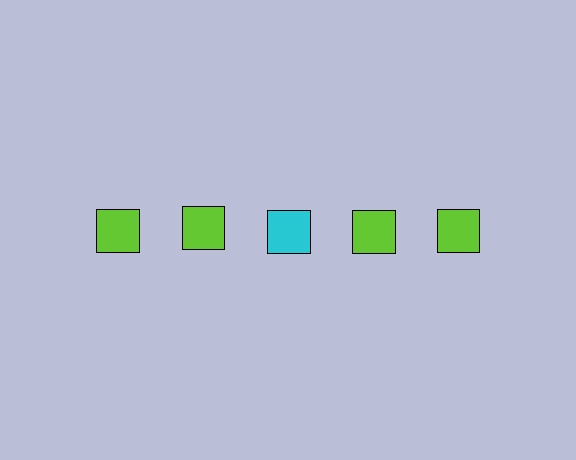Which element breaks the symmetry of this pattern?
The cyan square in the top row, center column breaks the symmetry. All other shapes are lime squares.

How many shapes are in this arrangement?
There are 5 shapes arranged in a grid pattern.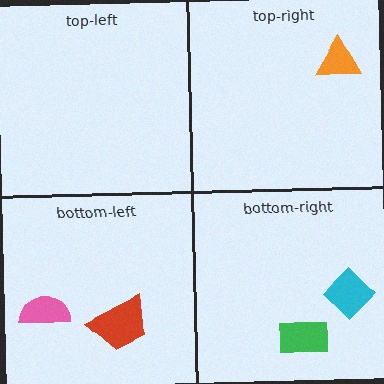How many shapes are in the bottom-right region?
2.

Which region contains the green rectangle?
The bottom-right region.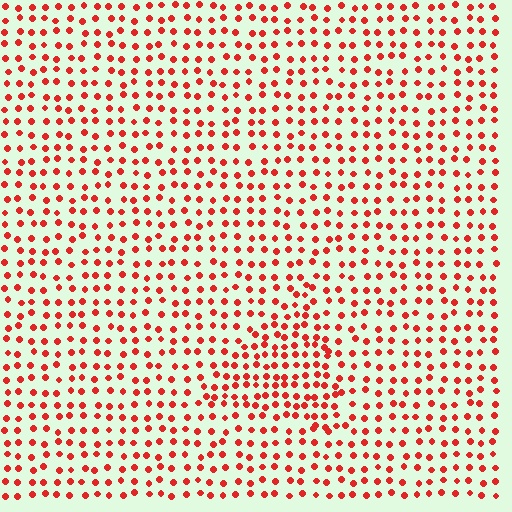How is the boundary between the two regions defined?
The boundary is defined by a change in element density (approximately 1.6x ratio). All elements are the same color, size, and shape.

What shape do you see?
I see a triangle.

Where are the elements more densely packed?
The elements are more densely packed inside the triangle boundary.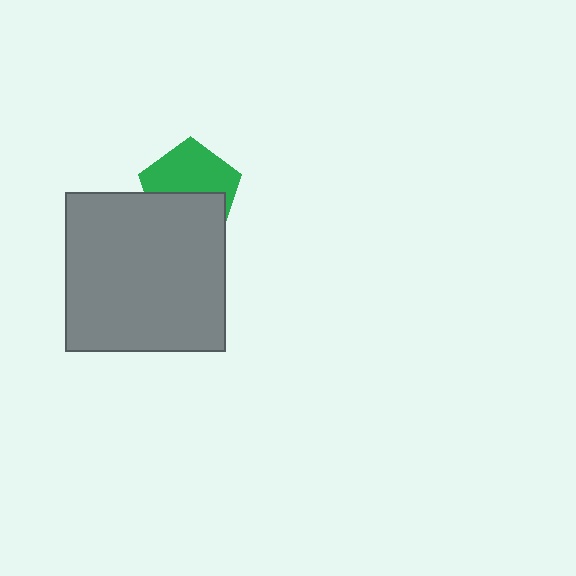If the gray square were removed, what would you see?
You would see the complete green pentagon.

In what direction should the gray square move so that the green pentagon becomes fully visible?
The gray square should move down. That is the shortest direction to clear the overlap and leave the green pentagon fully visible.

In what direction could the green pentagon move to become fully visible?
The green pentagon could move up. That would shift it out from behind the gray square entirely.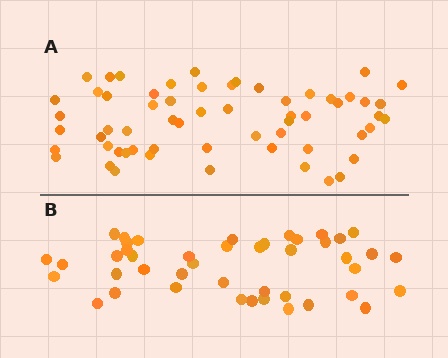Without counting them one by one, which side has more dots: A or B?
Region A (the top region) has more dots.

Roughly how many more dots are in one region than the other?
Region A has approximately 15 more dots than region B.